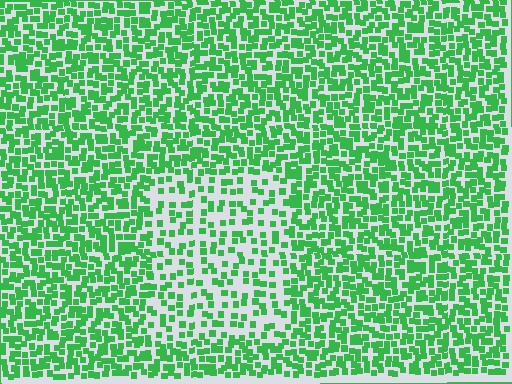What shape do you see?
I see a rectangle.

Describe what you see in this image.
The image contains small green elements arranged at two different densities. A rectangle-shaped region is visible where the elements are less densely packed than the surrounding area.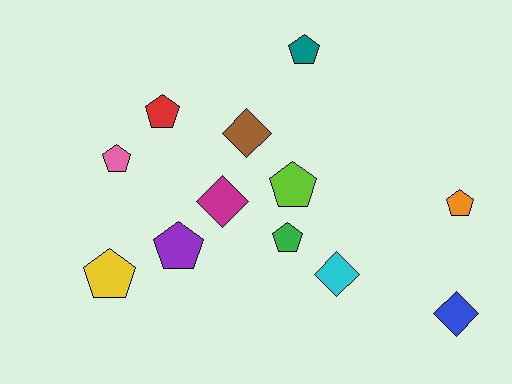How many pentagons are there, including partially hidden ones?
There are 8 pentagons.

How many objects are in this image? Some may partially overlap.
There are 12 objects.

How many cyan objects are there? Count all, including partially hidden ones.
There is 1 cyan object.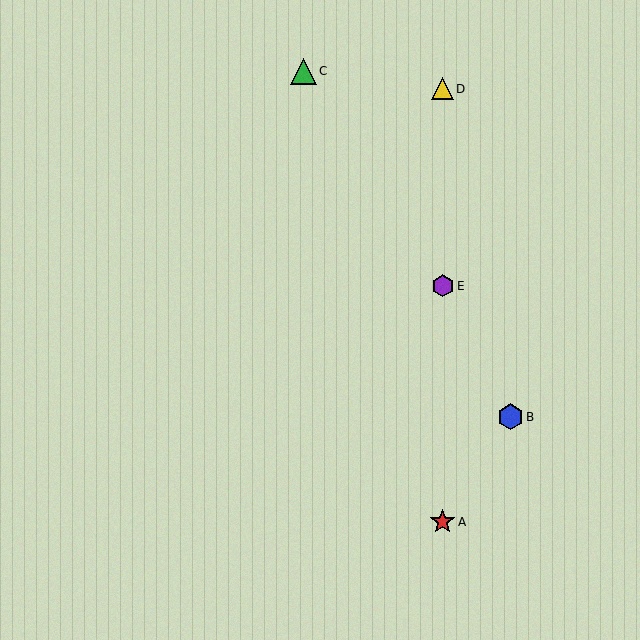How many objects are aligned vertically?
3 objects (A, D, E) are aligned vertically.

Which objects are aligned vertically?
Objects A, D, E are aligned vertically.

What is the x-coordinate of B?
Object B is at x≈510.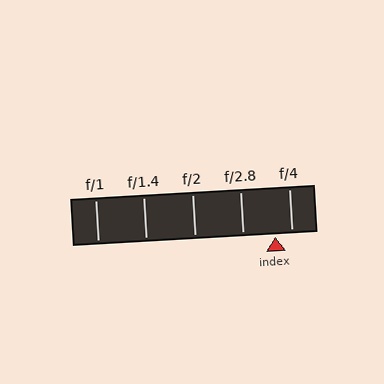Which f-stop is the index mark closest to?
The index mark is closest to f/4.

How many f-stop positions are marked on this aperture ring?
There are 5 f-stop positions marked.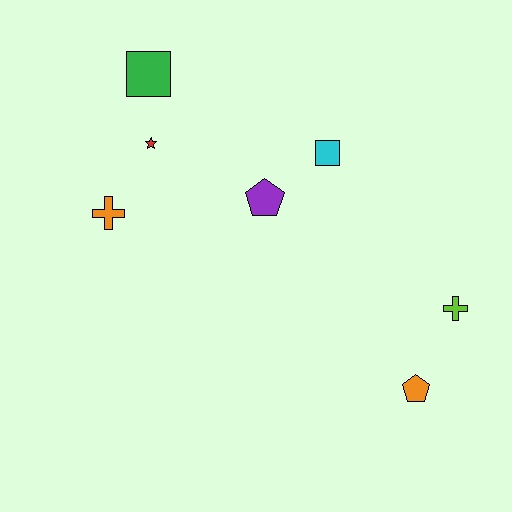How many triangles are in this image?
There are no triangles.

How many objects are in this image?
There are 7 objects.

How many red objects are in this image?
There is 1 red object.